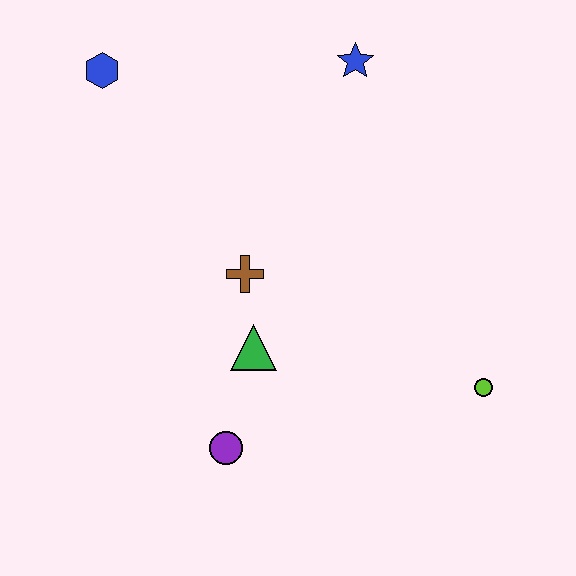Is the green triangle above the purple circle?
Yes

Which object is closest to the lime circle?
The green triangle is closest to the lime circle.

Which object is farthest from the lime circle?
The blue hexagon is farthest from the lime circle.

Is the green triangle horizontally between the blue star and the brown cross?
Yes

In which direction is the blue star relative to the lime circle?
The blue star is above the lime circle.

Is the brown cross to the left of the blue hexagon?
No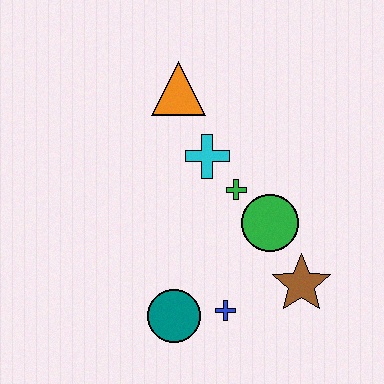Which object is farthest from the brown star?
The orange triangle is farthest from the brown star.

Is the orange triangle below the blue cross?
No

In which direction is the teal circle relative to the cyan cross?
The teal circle is below the cyan cross.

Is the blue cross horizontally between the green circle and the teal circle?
Yes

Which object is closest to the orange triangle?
The cyan cross is closest to the orange triangle.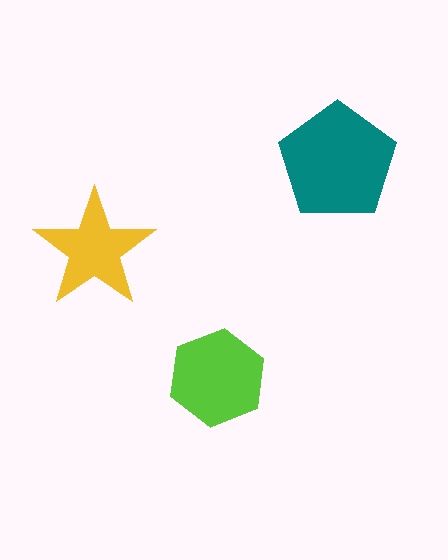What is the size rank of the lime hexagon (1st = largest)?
2nd.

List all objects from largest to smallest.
The teal pentagon, the lime hexagon, the yellow star.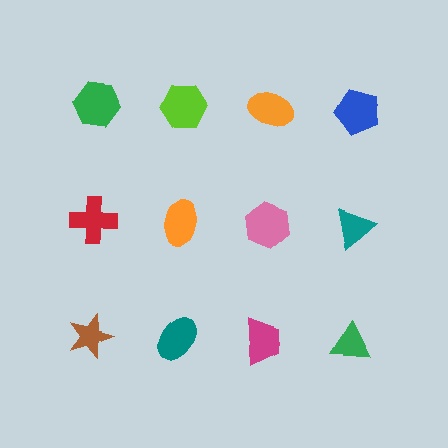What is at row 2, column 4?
A teal triangle.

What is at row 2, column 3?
A pink hexagon.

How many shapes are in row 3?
4 shapes.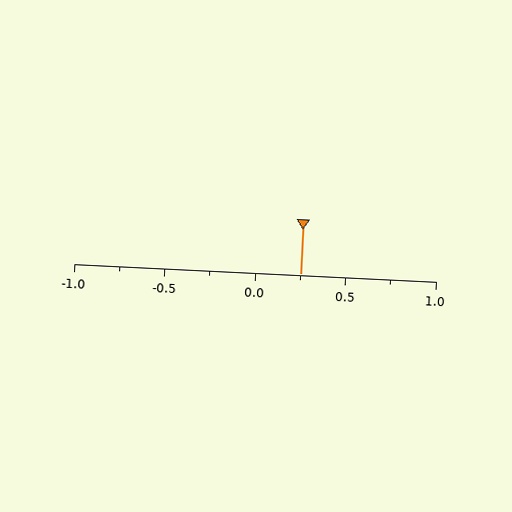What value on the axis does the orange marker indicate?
The marker indicates approximately 0.25.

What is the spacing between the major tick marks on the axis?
The major ticks are spaced 0.5 apart.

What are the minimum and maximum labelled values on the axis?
The axis runs from -1.0 to 1.0.